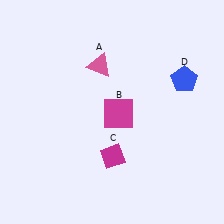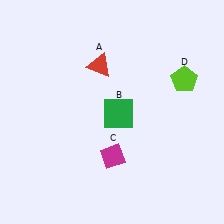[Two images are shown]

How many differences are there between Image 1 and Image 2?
There are 3 differences between the two images.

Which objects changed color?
A changed from pink to red. B changed from magenta to green. D changed from blue to lime.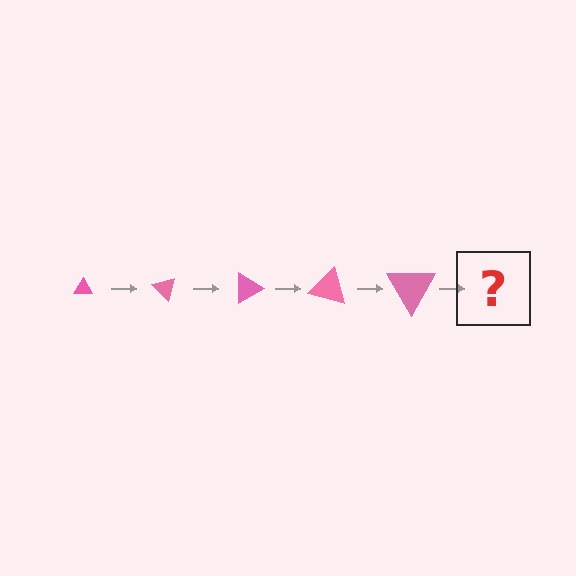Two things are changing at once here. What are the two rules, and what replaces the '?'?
The two rules are that the triangle grows larger each step and it rotates 45 degrees each step. The '?' should be a triangle, larger than the previous one and rotated 225 degrees from the start.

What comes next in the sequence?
The next element should be a triangle, larger than the previous one and rotated 225 degrees from the start.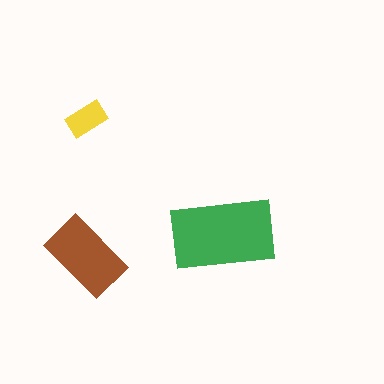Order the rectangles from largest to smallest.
the green one, the brown one, the yellow one.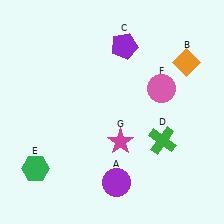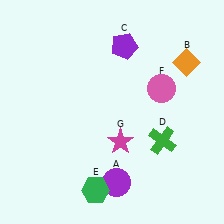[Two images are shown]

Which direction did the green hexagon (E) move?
The green hexagon (E) moved right.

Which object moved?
The green hexagon (E) moved right.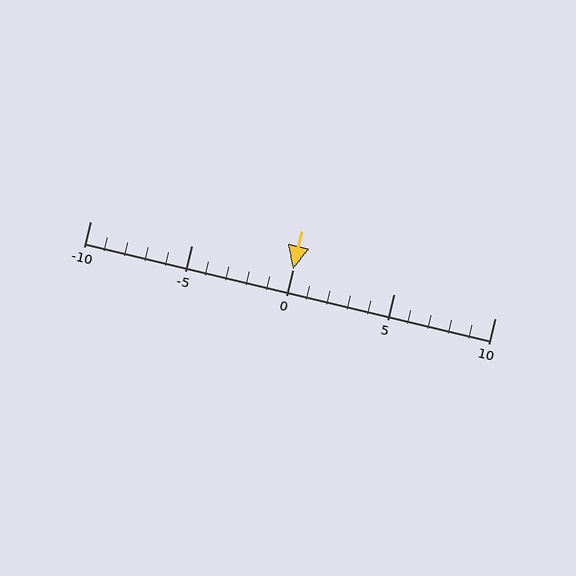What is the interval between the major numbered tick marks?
The major tick marks are spaced 5 units apart.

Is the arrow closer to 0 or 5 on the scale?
The arrow is closer to 0.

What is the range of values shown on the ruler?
The ruler shows values from -10 to 10.